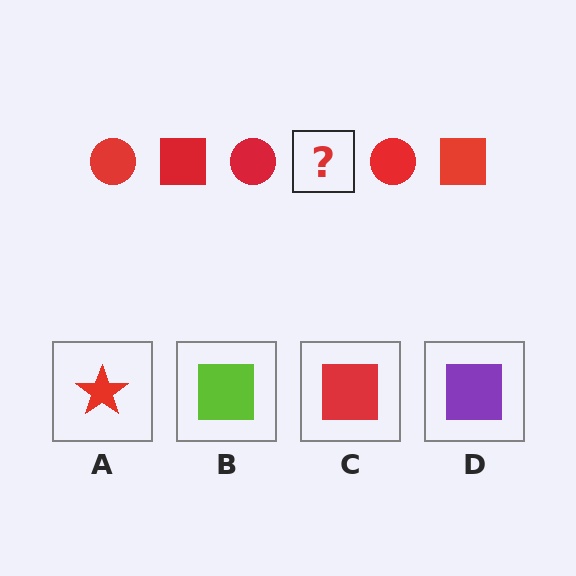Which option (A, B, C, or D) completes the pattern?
C.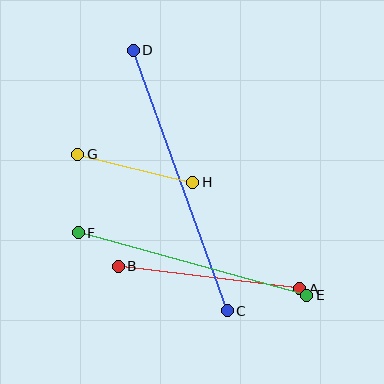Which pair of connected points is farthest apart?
Points C and D are farthest apart.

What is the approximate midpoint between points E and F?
The midpoint is at approximately (192, 264) pixels.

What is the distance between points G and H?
The distance is approximately 118 pixels.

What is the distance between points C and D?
The distance is approximately 277 pixels.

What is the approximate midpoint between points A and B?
The midpoint is at approximately (209, 277) pixels.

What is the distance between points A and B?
The distance is approximately 183 pixels.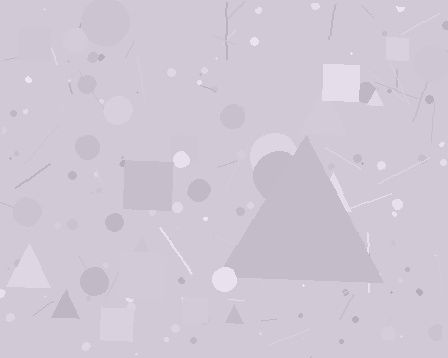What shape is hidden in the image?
A triangle is hidden in the image.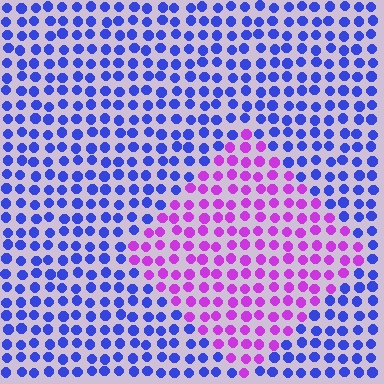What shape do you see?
I see a diamond.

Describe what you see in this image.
The image is filled with small blue elements in a uniform arrangement. A diamond-shaped region is visible where the elements are tinted to a slightly different hue, forming a subtle color boundary.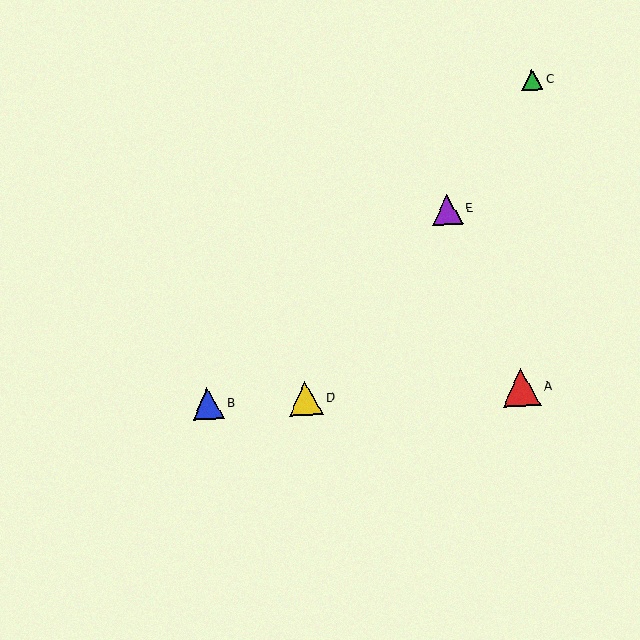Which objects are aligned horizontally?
Objects A, B, D are aligned horizontally.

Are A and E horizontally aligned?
No, A is at y≈387 and E is at y≈210.